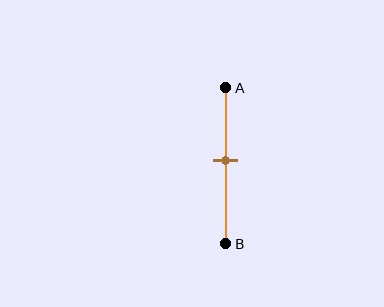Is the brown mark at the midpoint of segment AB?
No, the mark is at about 45% from A, not at the 50% midpoint.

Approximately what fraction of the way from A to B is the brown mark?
The brown mark is approximately 45% of the way from A to B.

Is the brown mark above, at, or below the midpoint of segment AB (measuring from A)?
The brown mark is above the midpoint of segment AB.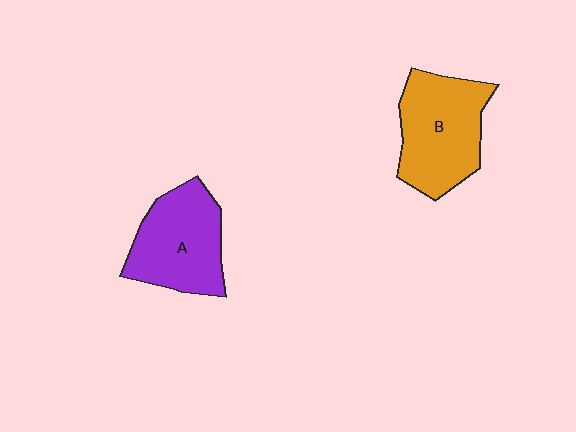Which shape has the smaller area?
Shape A (purple).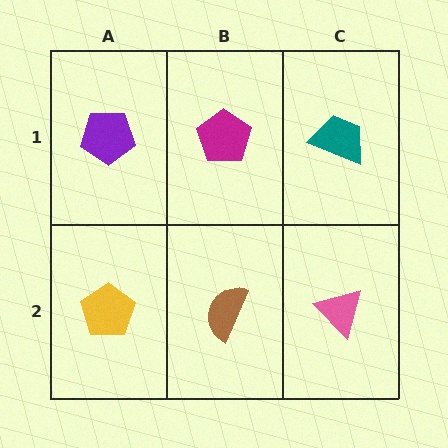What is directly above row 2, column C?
A teal trapezoid.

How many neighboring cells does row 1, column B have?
3.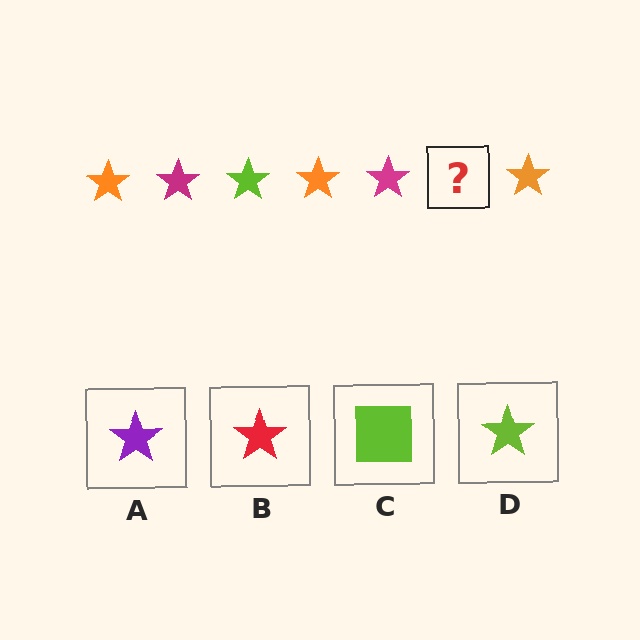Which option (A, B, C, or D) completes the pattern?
D.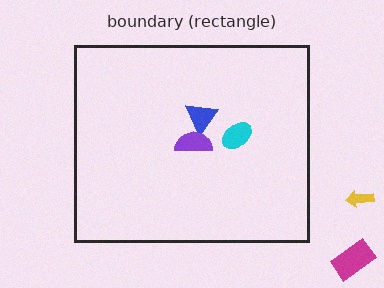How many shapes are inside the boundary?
3 inside, 2 outside.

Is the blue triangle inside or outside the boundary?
Inside.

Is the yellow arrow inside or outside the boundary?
Outside.